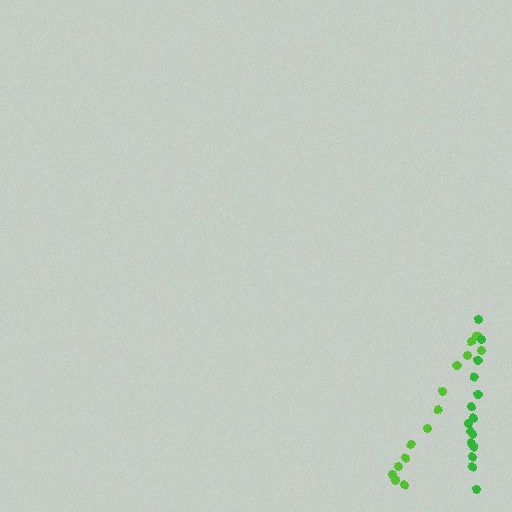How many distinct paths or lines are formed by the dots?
There are 2 distinct paths.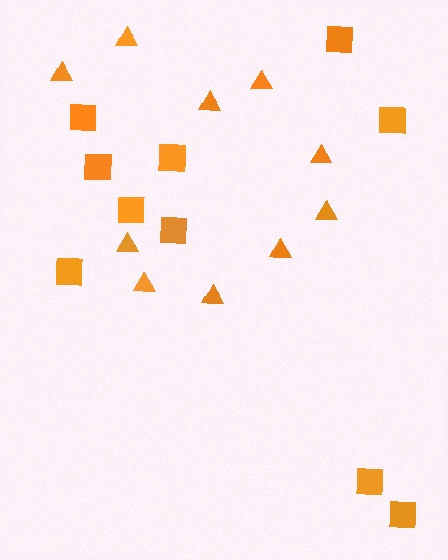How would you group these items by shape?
There are 2 groups: one group of triangles (10) and one group of squares (10).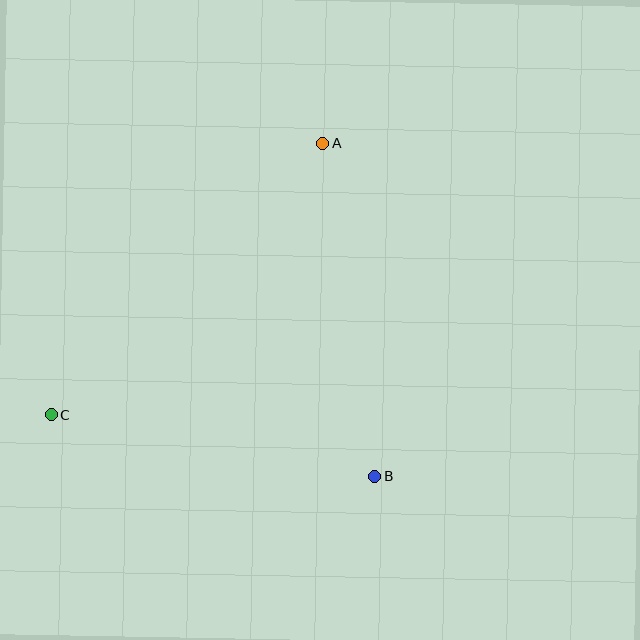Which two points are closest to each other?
Points B and C are closest to each other.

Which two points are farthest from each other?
Points A and C are farthest from each other.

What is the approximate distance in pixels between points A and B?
The distance between A and B is approximately 337 pixels.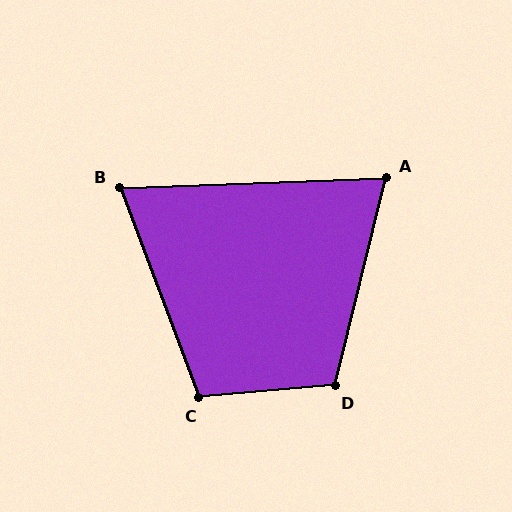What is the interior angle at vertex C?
Approximately 106 degrees (obtuse).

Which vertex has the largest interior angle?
D, at approximately 109 degrees.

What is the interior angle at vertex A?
Approximately 74 degrees (acute).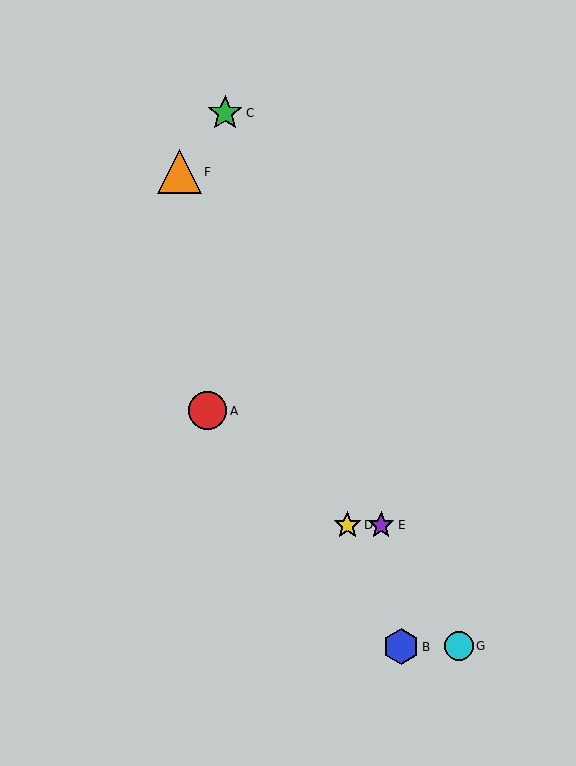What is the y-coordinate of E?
Object E is at y≈525.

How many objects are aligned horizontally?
2 objects (D, E) are aligned horizontally.